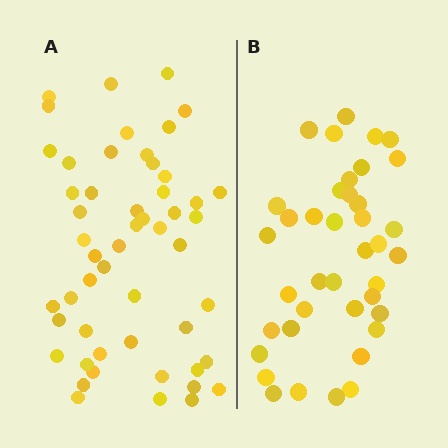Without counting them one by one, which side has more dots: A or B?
Region A (the left region) has more dots.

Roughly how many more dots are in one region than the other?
Region A has approximately 15 more dots than region B.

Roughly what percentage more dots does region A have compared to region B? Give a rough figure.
About 35% more.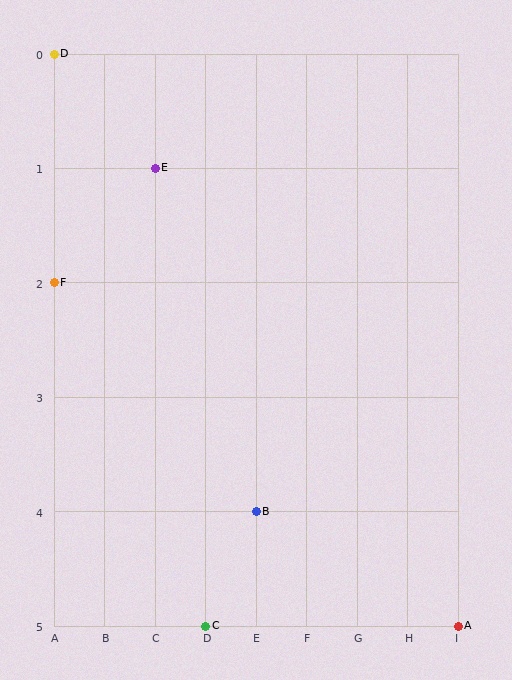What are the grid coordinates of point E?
Point E is at grid coordinates (C, 1).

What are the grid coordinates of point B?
Point B is at grid coordinates (E, 4).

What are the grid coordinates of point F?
Point F is at grid coordinates (A, 2).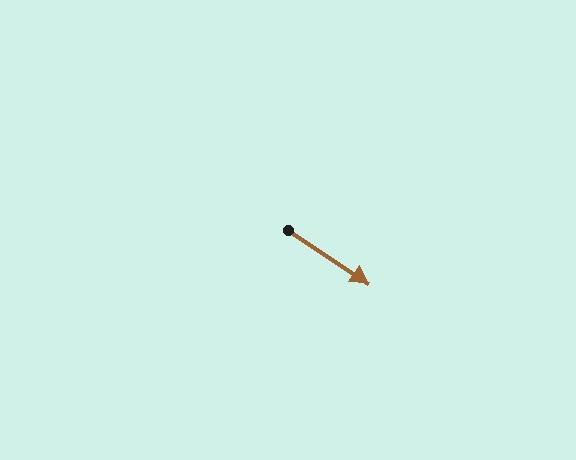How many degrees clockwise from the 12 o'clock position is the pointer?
Approximately 123 degrees.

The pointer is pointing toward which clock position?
Roughly 4 o'clock.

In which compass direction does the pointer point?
Southeast.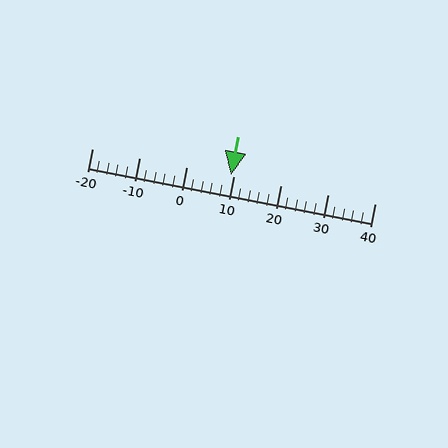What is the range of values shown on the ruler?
The ruler shows values from -20 to 40.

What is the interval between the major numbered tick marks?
The major tick marks are spaced 10 units apart.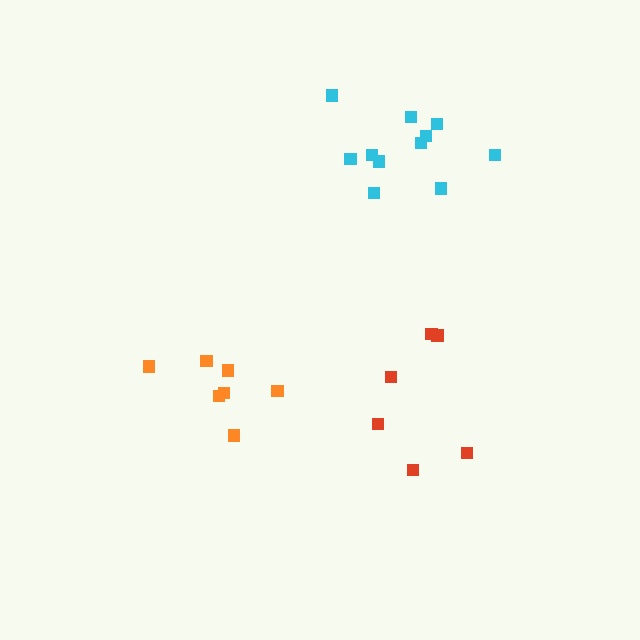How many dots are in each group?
Group 1: 11 dots, Group 2: 7 dots, Group 3: 7 dots (25 total).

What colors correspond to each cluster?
The clusters are colored: cyan, orange, red.